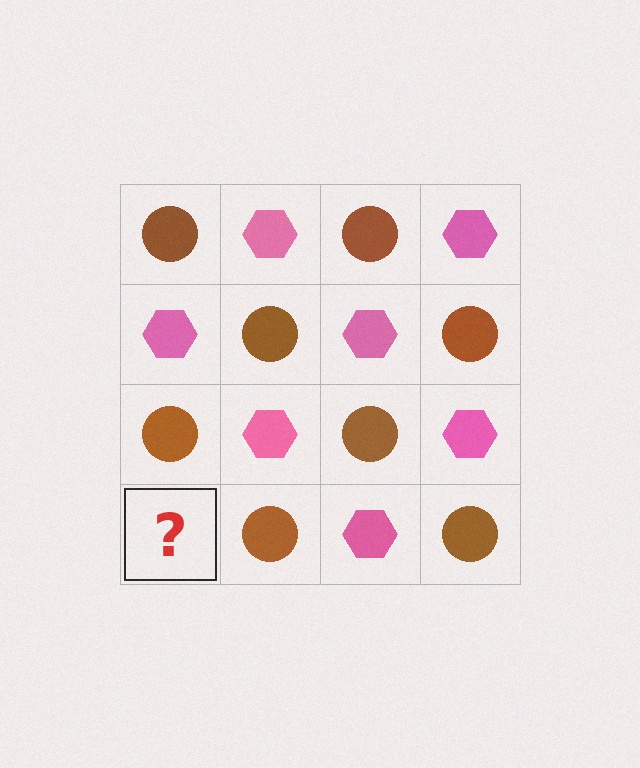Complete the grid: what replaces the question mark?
The question mark should be replaced with a pink hexagon.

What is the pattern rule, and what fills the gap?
The rule is that it alternates brown circle and pink hexagon in a checkerboard pattern. The gap should be filled with a pink hexagon.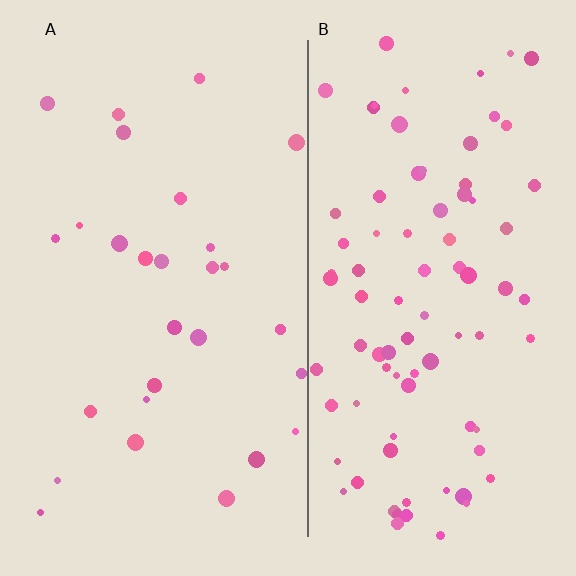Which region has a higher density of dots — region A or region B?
B (the right).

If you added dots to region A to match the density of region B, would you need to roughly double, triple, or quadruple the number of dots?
Approximately triple.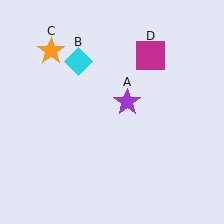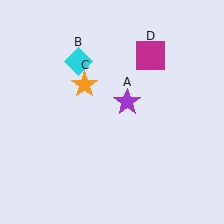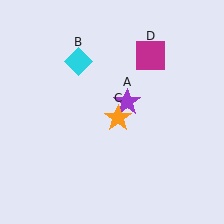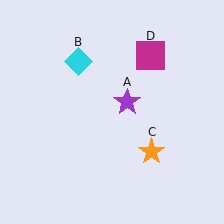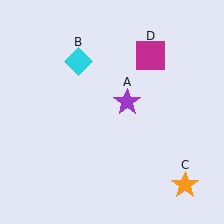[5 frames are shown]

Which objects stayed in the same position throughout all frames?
Purple star (object A) and cyan diamond (object B) and magenta square (object D) remained stationary.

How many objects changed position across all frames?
1 object changed position: orange star (object C).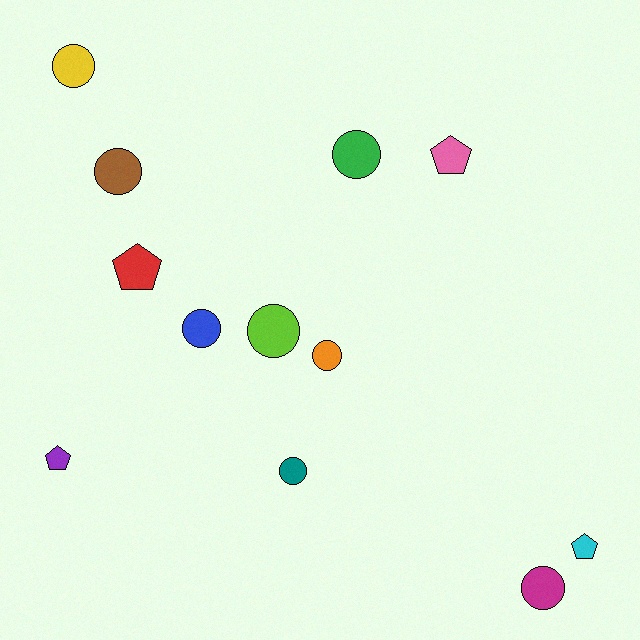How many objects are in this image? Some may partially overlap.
There are 12 objects.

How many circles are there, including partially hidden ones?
There are 8 circles.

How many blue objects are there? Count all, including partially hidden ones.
There is 1 blue object.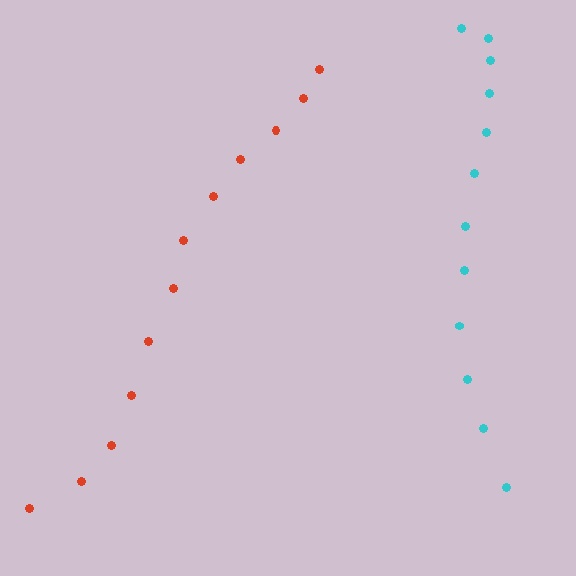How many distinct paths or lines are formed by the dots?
There are 2 distinct paths.